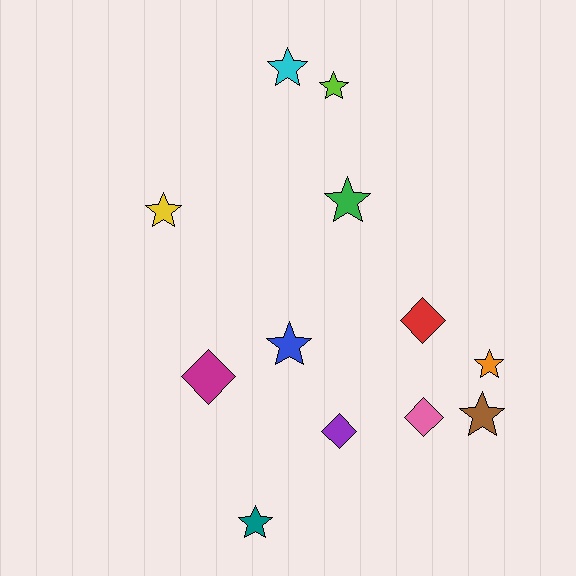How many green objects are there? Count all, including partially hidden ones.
There is 1 green object.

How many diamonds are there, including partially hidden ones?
There are 4 diamonds.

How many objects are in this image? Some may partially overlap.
There are 12 objects.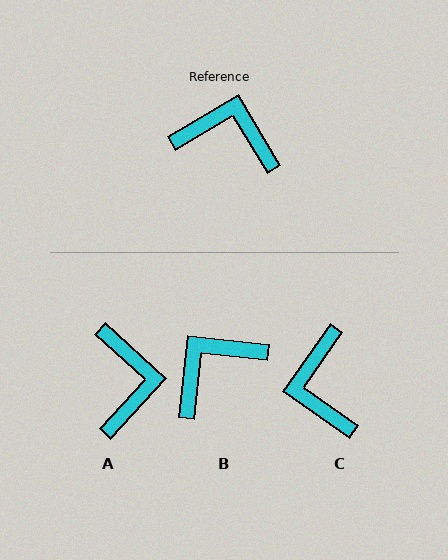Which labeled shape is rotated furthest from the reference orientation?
C, about 114 degrees away.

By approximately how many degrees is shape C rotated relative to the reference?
Approximately 114 degrees counter-clockwise.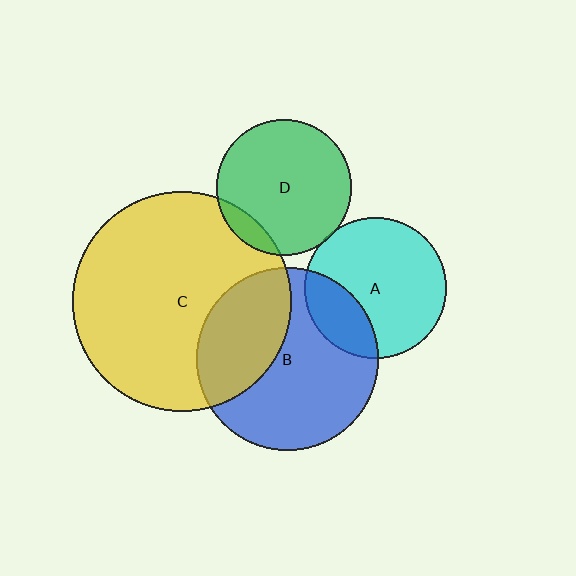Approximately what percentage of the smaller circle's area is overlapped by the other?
Approximately 35%.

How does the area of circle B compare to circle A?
Approximately 1.7 times.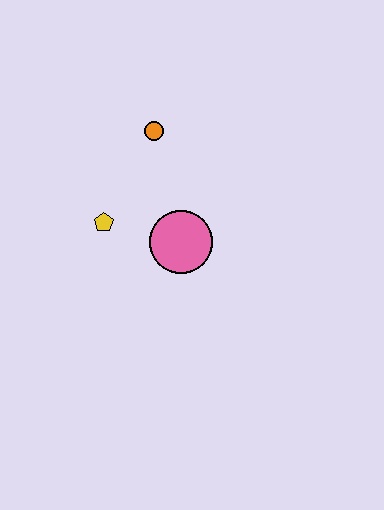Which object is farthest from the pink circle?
The orange circle is farthest from the pink circle.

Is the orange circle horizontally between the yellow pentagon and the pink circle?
Yes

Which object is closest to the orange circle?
The yellow pentagon is closest to the orange circle.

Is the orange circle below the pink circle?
No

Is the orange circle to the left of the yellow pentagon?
No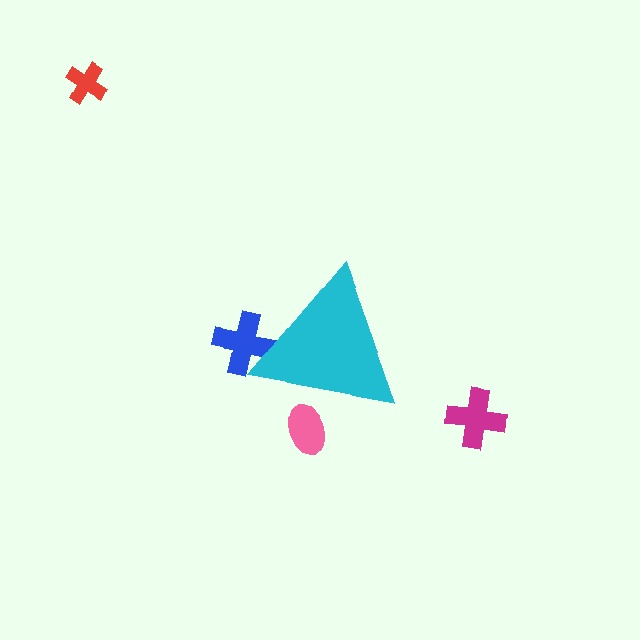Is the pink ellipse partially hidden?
Yes, the pink ellipse is partially hidden behind the cyan triangle.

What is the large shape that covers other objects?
A cyan triangle.